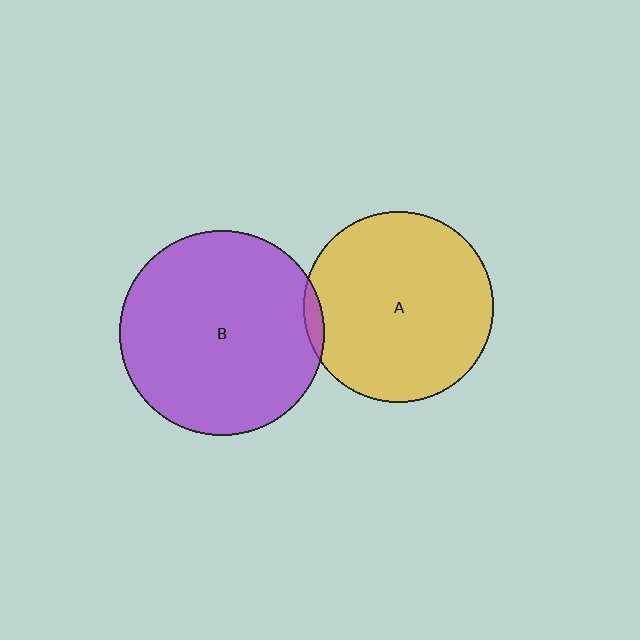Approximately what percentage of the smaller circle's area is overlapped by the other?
Approximately 5%.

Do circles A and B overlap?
Yes.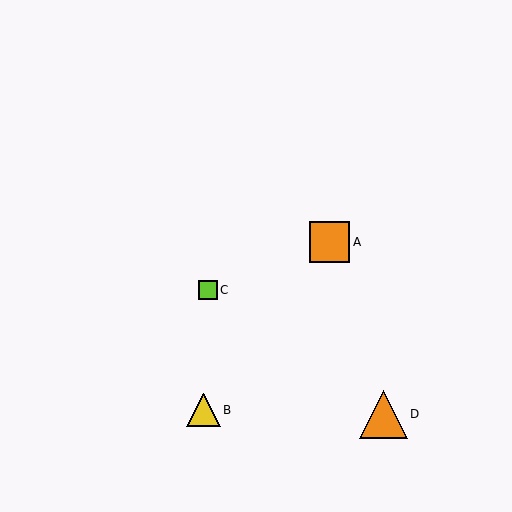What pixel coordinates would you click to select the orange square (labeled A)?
Click at (330, 242) to select the orange square A.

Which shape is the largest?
The orange triangle (labeled D) is the largest.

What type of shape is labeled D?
Shape D is an orange triangle.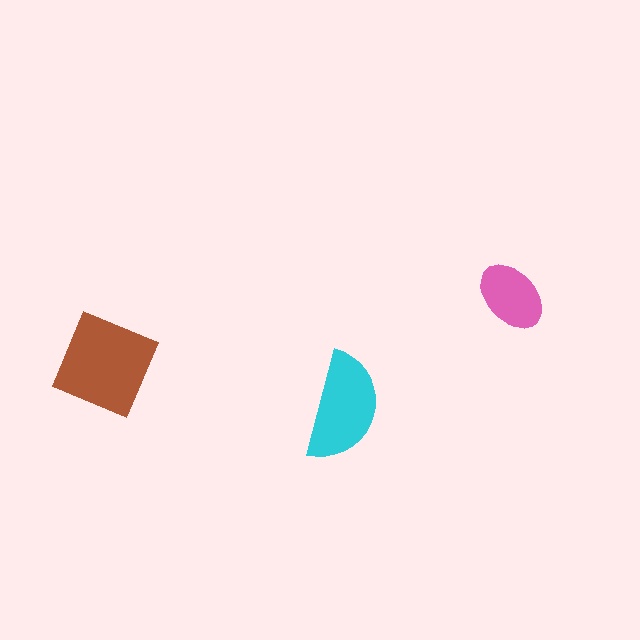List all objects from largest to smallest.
The brown square, the cyan semicircle, the pink ellipse.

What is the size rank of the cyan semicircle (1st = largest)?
2nd.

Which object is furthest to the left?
The brown square is leftmost.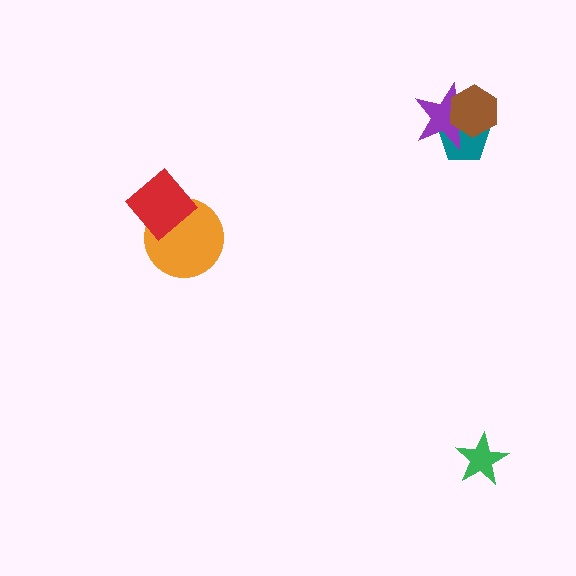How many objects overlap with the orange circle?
1 object overlaps with the orange circle.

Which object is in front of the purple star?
The brown hexagon is in front of the purple star.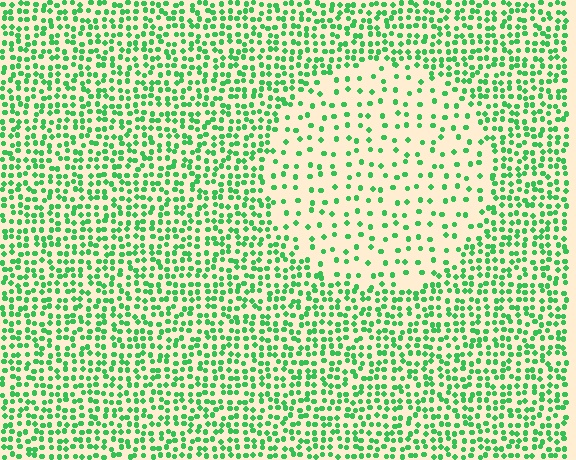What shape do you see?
I see a circle.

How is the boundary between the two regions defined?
The boundary is defined by a change in element density (approximately 2.4x ratio). All elements are the same color, size, and shape.